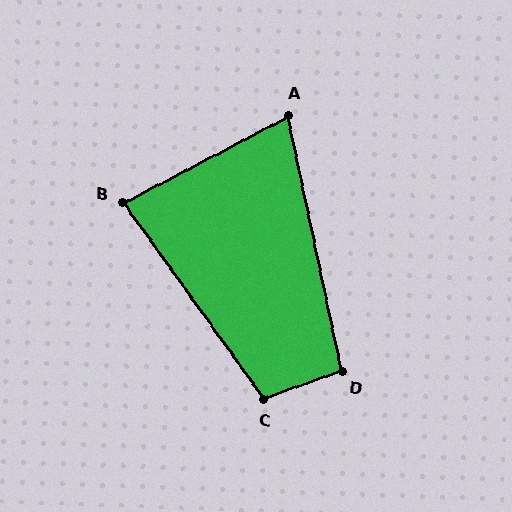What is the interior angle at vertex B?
Approximately 82 degrees (acute).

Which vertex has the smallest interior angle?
A, at approximately 74 degrees.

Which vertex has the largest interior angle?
C, at approximately 106 degrees.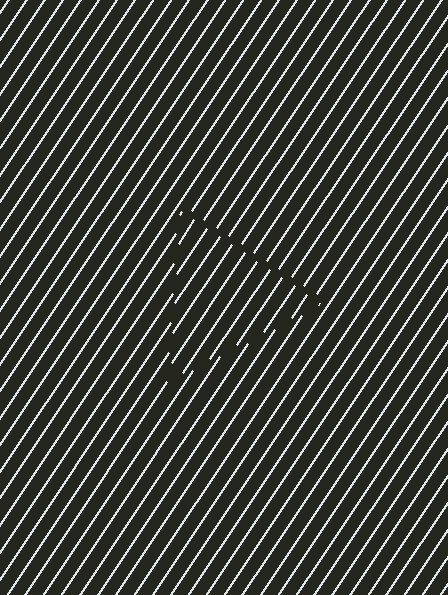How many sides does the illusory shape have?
3 sides — the line-ends trace a triangle.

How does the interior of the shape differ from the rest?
The interior of the shape contains the same grating, shifted by half a period — the contour is defined by the phase discontinuity where line-ends from the inner and outer gratings abut.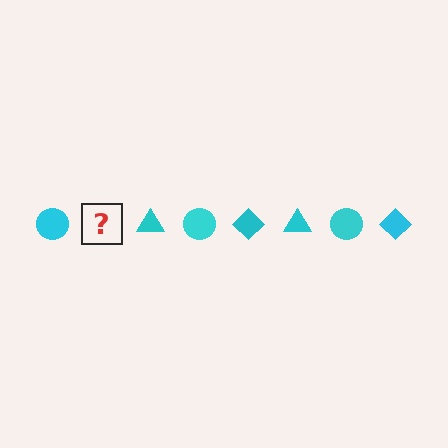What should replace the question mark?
The question mark should be replaced with a cyan diamond.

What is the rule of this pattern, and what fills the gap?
The rule is that the pattern cycles through circle, diamond, triangle shapes in cyan. The gap should be filled with a cyan diamond.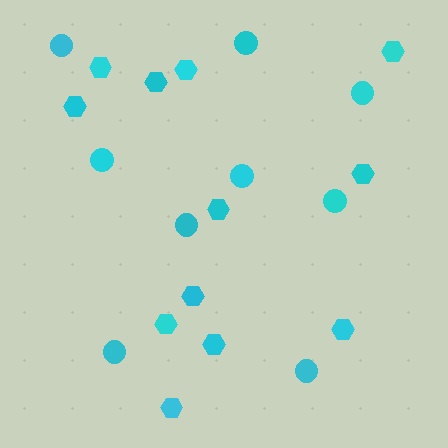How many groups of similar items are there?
There are 2 groups: one group of circles (9) and one group of hexagons (12).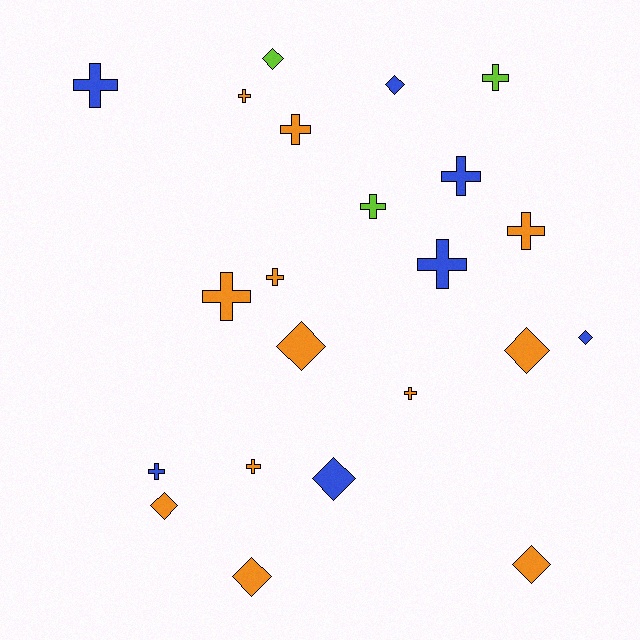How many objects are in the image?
There are 22 objects.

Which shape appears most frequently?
Cross, with 13 objects.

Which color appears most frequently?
Orange, with 12 objects.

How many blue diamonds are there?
There are 3 blue diamonds.